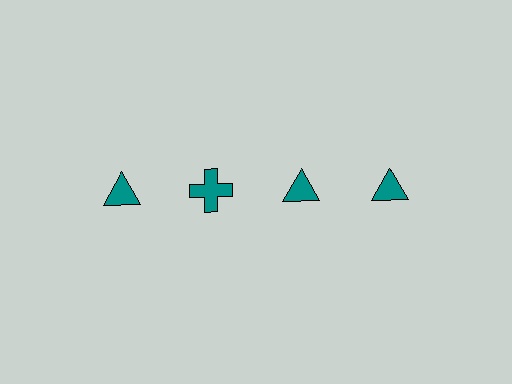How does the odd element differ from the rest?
It has a different shape: cross instead of triangle.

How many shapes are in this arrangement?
There are 4 shapes arranged in a grid pattern.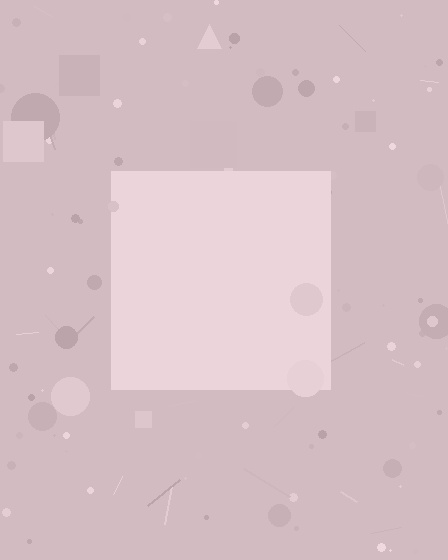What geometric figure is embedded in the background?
A square is embedded in the background.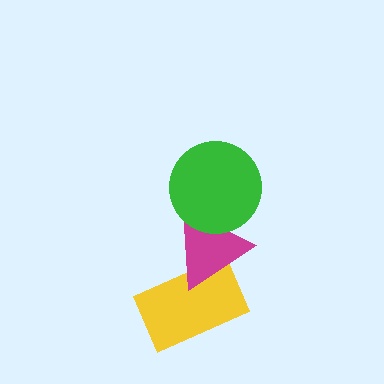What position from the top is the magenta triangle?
The magenta triangle is 2nd from the top.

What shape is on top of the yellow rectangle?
The magenta triangle is on top of the yellow rectangle.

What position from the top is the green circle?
The green circle is 1st from the top.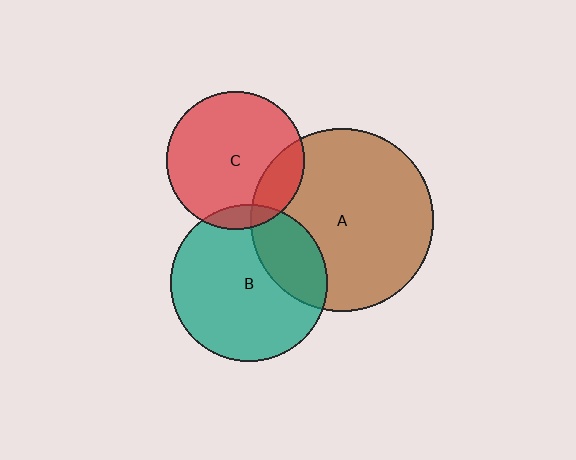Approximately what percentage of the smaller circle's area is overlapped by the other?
Approximately 25%.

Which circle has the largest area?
Circle A (brown).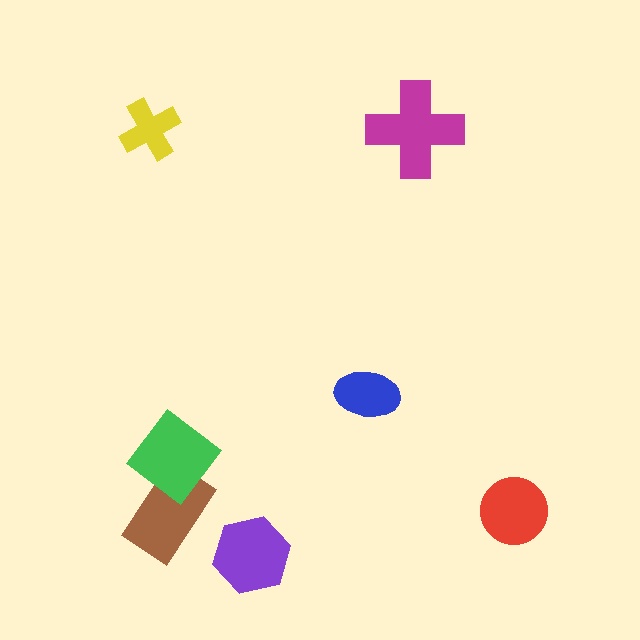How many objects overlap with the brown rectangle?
1 object overlaps with the brown rectangle.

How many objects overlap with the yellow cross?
0 objects overlap with the yellow cross.